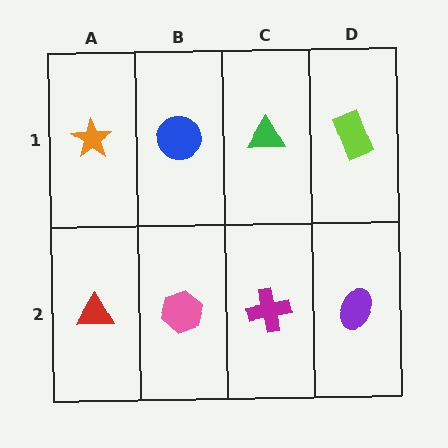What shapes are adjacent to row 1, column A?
A red triangle (row 2, column A), a blue circle (row 1, column B).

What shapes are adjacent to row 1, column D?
A purple ellipse (row 2, column D), a green triangle (row 1, column C).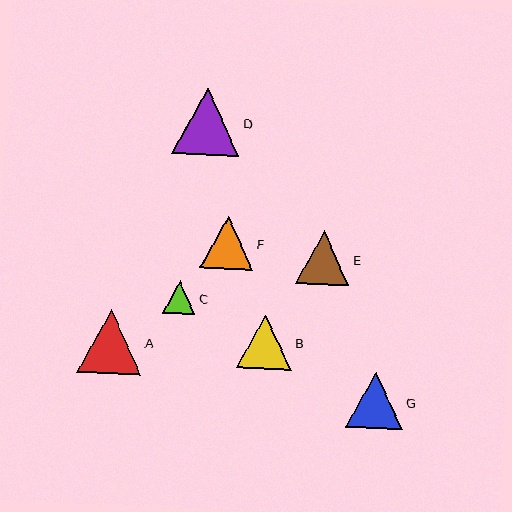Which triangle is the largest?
Triangle D is the largest with a size of approximately 67 pixels.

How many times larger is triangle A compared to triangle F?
Triangle A is approximately 1.2 times the size of triangle F.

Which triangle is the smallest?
Triangle C is the smallest with a size of approximately 32 pixels.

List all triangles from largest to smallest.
From largest to smallest: D, A, G, B, E, F, C.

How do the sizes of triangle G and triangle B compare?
Triangle G and triangle B are approximately the same size.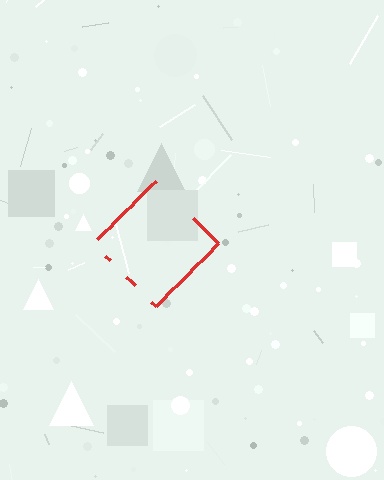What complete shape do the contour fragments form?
The contour fragments form a diamond.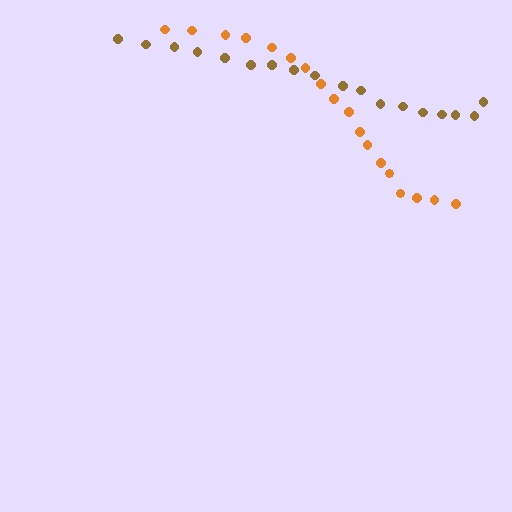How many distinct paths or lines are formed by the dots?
There are 2 distinct paths.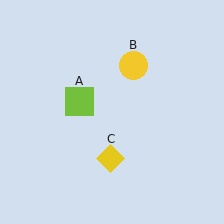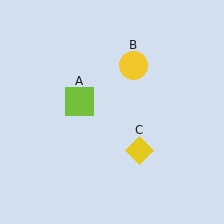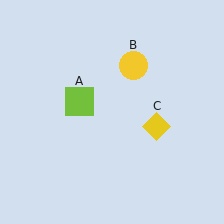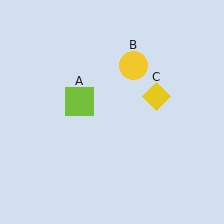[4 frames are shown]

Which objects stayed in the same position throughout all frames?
Lime square (object A) and yellow circle (object B) remained stationary.